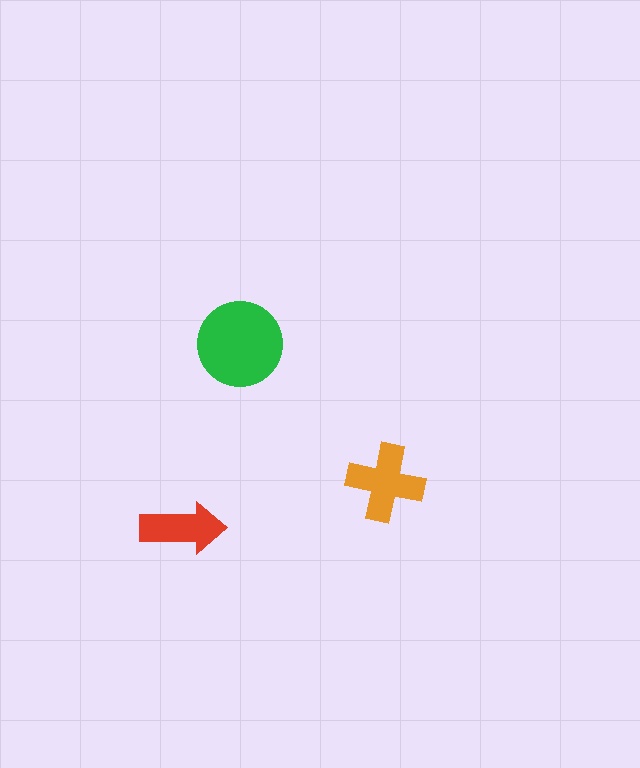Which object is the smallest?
The red arrow.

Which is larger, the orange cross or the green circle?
The green circle.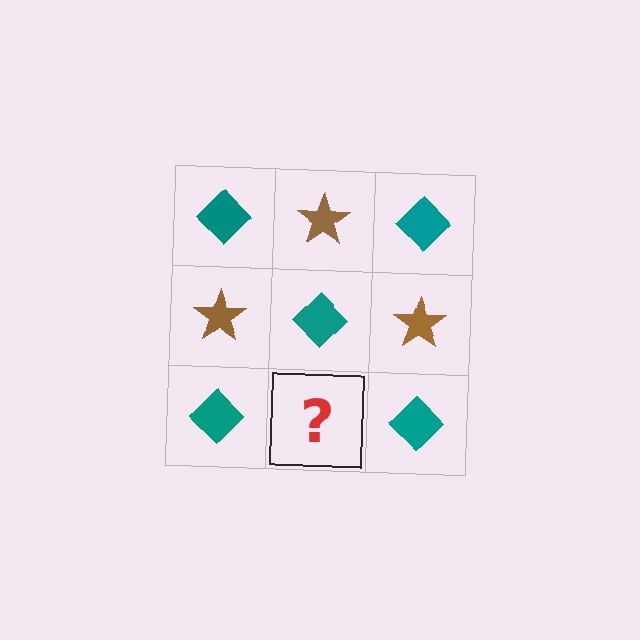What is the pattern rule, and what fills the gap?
The rule is that it alternates teal diamond and brown star in a checkerboard pattern. The gap should be filled with a brown star.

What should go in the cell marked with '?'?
The missing cell should contain a brown star.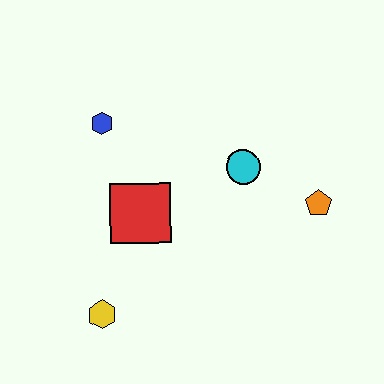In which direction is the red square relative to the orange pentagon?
The red square is to the left of the orange pentagon.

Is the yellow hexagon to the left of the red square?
Yes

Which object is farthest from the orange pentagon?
The yellow hexagon is farthest from the orange pentagon.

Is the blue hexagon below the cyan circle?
No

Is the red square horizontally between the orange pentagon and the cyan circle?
No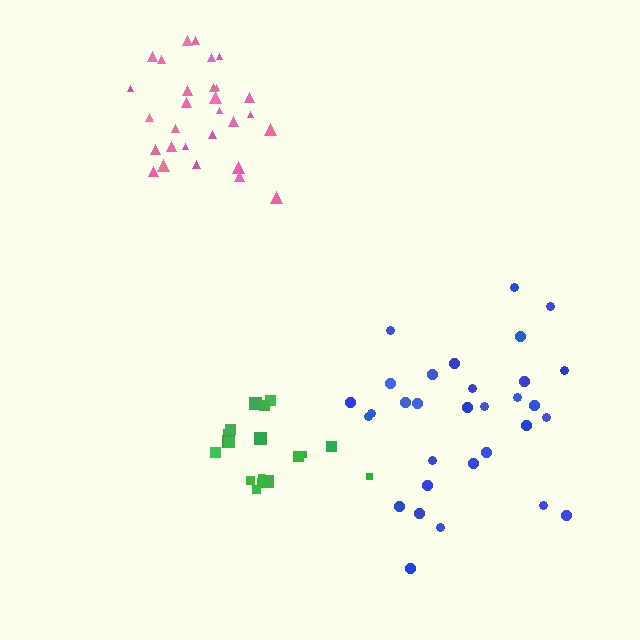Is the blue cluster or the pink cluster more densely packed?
Pink.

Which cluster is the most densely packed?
Pink.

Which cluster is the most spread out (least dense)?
Blue.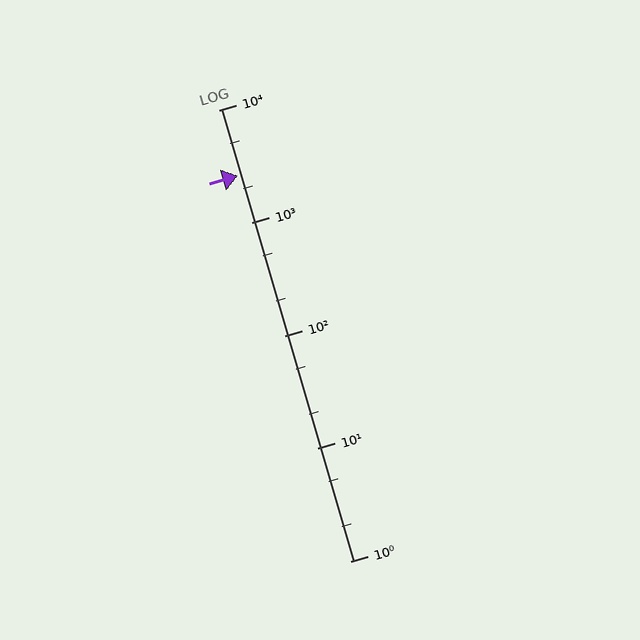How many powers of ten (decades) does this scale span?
The scale spans 4 decades, from 1 to 10000.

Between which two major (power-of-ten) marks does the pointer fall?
The pointer is between 1000 and 10000.